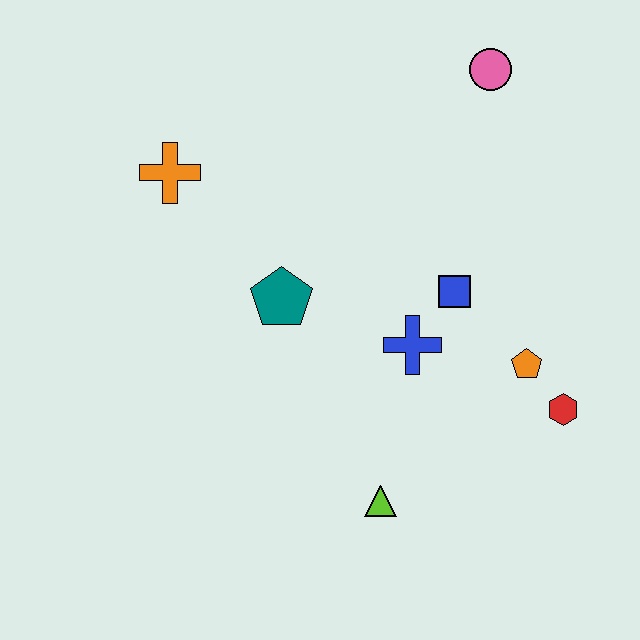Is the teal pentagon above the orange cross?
No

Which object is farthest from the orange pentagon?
The orange cross is farthest from the orange pentagon.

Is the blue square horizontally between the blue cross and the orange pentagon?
Yes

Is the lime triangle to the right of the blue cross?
No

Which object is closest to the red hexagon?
The orange pentagon is closest to the red hexagon.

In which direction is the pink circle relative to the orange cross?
The pink circle is to the right of the orange cross.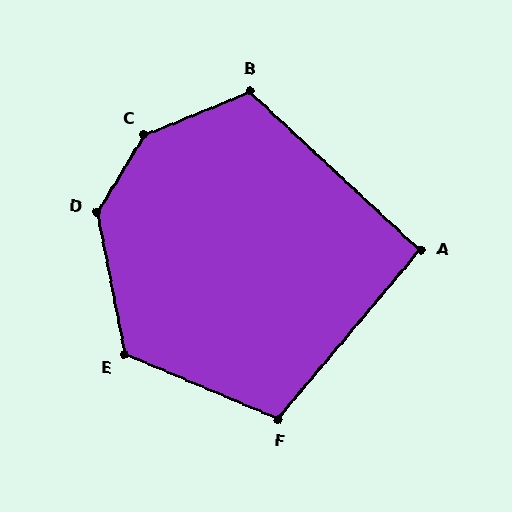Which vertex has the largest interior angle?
C, at approximately 144 degrees.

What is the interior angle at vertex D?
Approximately 138 degrees (obtuse).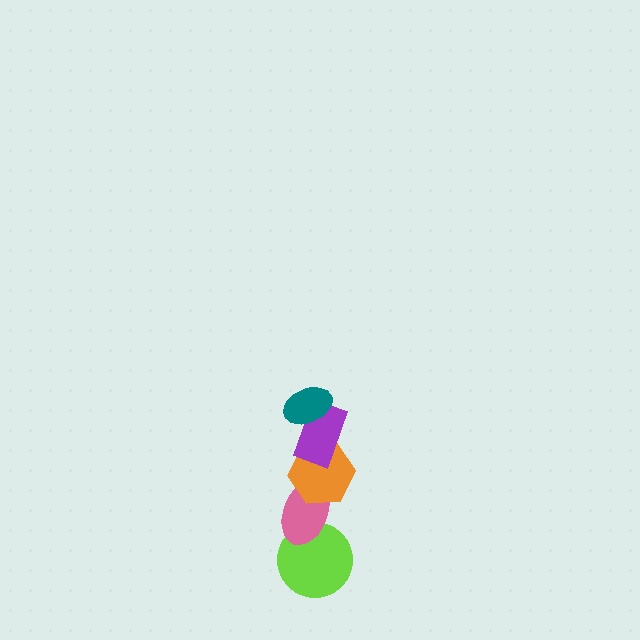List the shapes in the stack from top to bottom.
From top to bottom: the teal ellipse, the purple rectangle, the orange hexagon, the pink ellipse, the lime circle.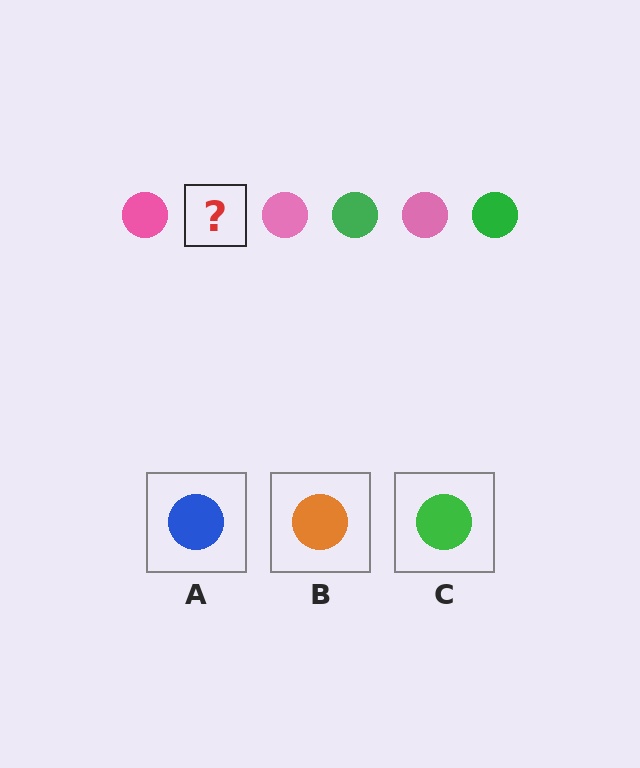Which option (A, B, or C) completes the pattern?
C.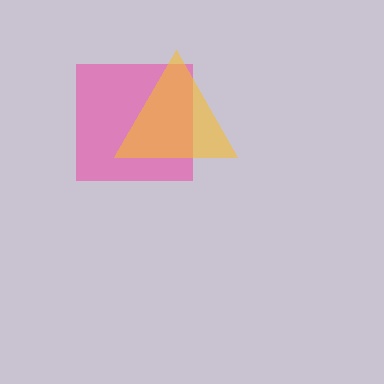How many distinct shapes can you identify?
There are 2 distinct shapes: a pink square, a yellow triangle.